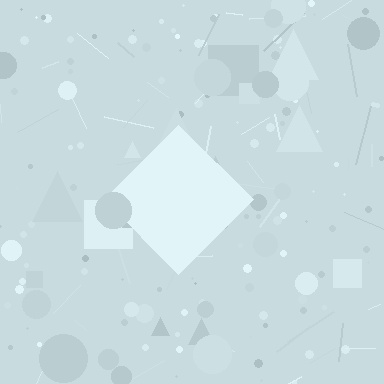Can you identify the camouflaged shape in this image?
The camouflaged shape is a diamond.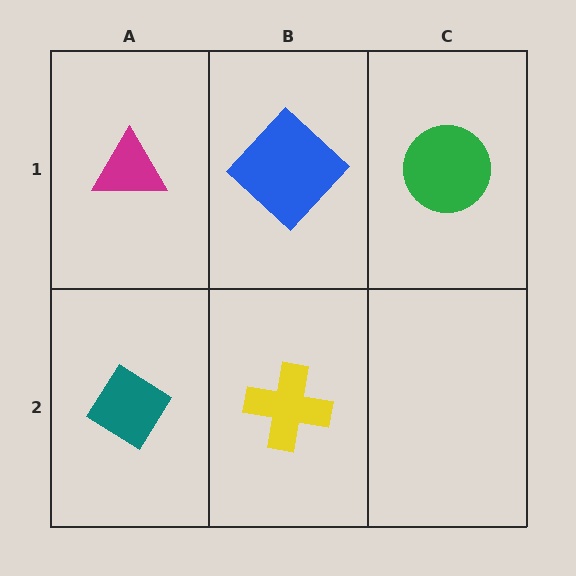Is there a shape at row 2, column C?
No, that cell is empty.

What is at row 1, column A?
A magenta triangle.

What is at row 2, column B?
A yellow cross.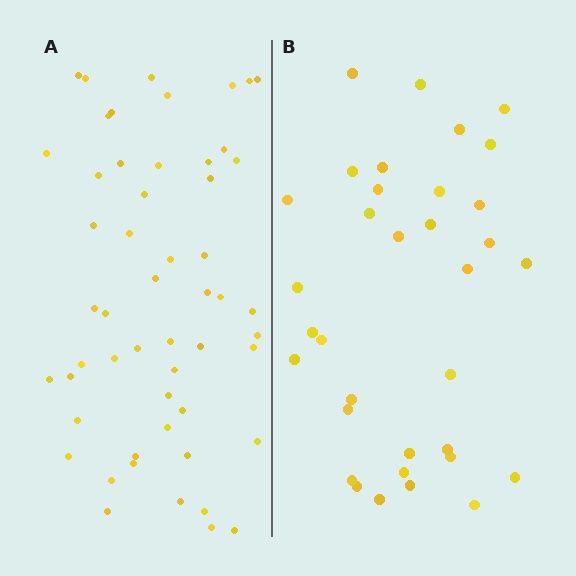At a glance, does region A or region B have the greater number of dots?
Region A (the left region) has more dots.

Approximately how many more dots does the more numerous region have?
Region A has approximately 20 more dots than region B.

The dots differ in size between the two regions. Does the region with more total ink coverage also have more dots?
No. Region B has more total ink coverage because its dots are larger, but region A actually contains more individual dots. Total area can be misleading — the number of items is what matters here.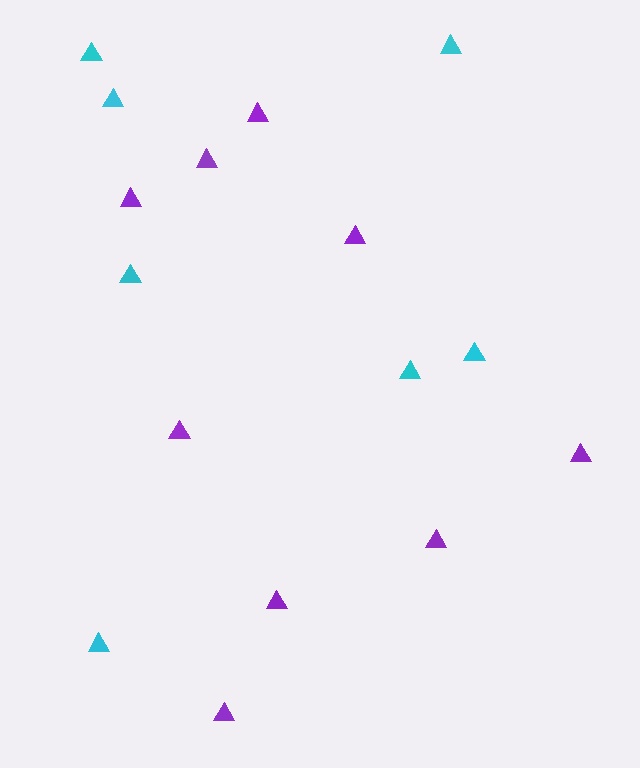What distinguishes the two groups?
There are 2 groups: one group of cyan triangles (7) and one group of purple triangles (9).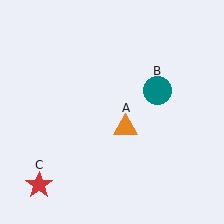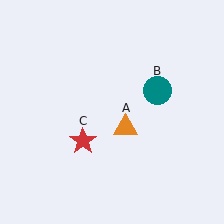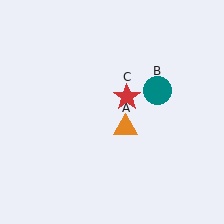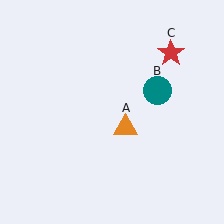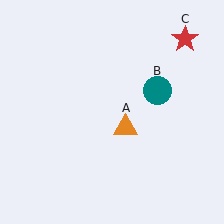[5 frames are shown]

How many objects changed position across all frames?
1 object changed position: red star (object C).